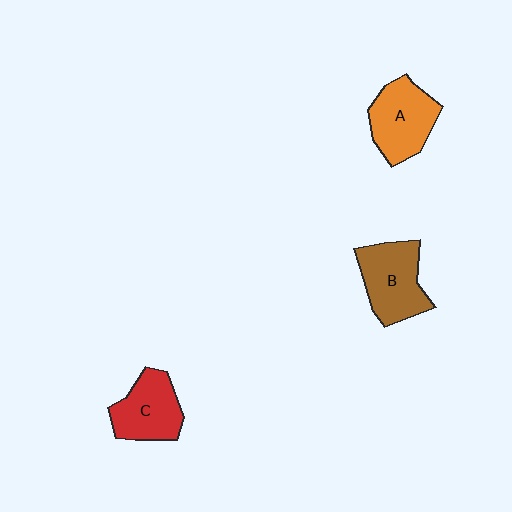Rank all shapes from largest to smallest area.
From largest to smallest: B (brown), A (orange), C (red).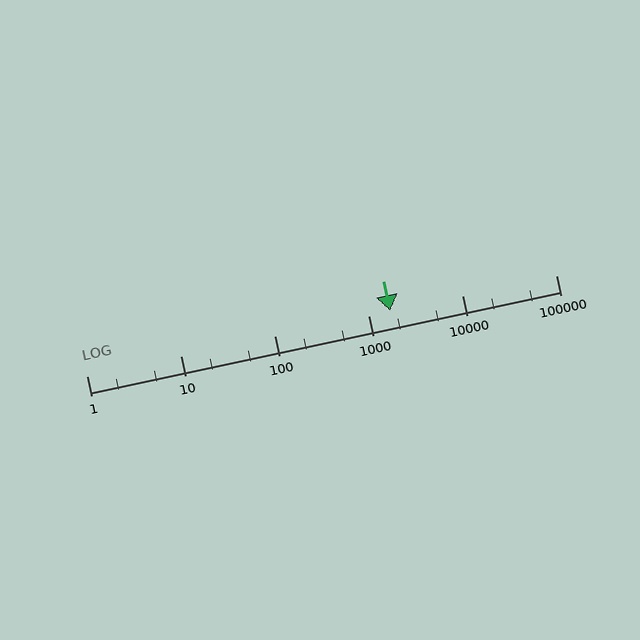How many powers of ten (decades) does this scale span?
The scale spans 5 decades, from 1 to 100000.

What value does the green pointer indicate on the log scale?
The pointer indicates approximately 1700.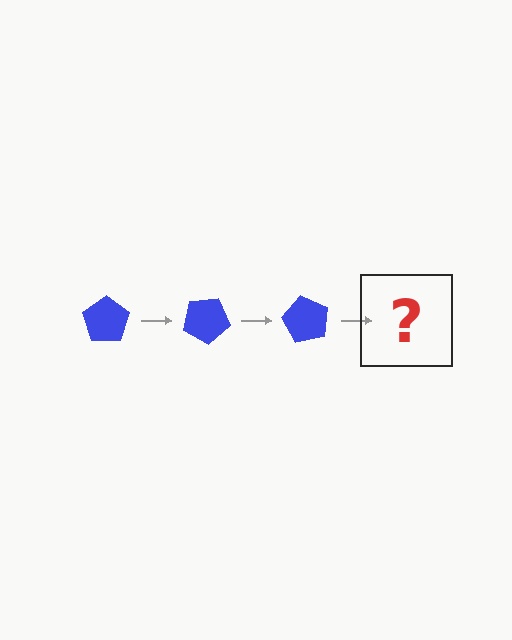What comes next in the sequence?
The next element should be a blue pentagon rotated 90 degrees.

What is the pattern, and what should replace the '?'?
The pattern is that the pentagon rotates 30 degrees each step. The '?' should be a blue pentagon rotated 90 degrees.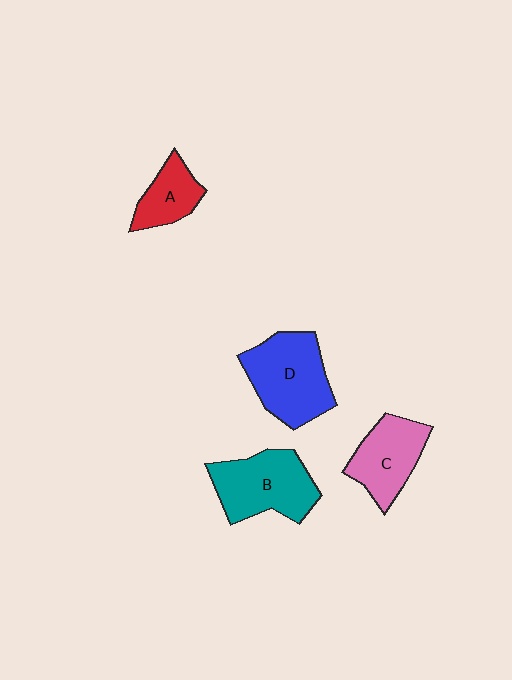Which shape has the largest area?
Shape D (blue).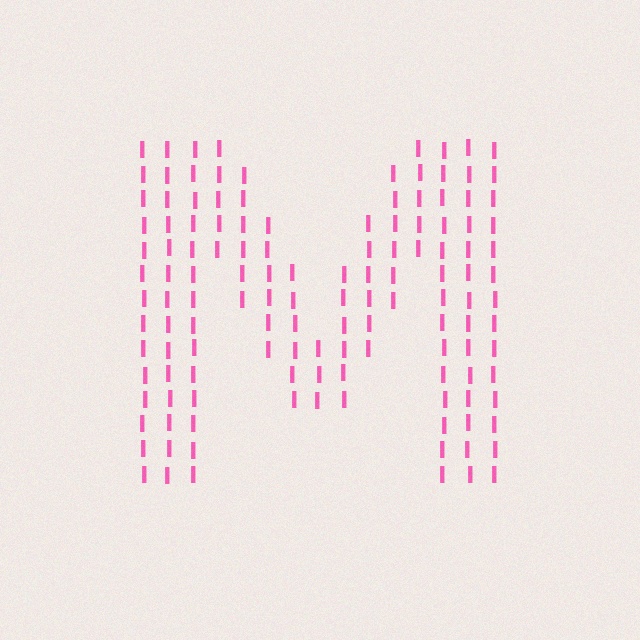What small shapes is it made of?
It is made of small letter I's.